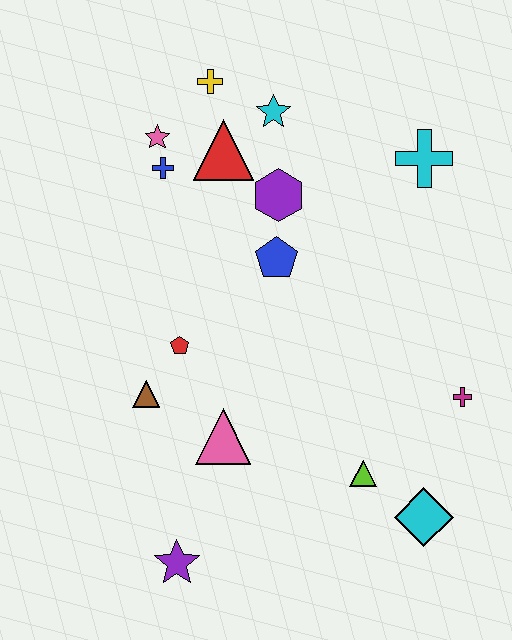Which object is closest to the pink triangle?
The brown triangle is closest to the pink triangle.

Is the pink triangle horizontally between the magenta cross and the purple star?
Yes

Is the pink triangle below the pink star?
Yes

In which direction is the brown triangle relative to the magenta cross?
The brown triangle is to the left of the magenta cross.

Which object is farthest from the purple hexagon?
The purple star is farthest from the purple hexagon.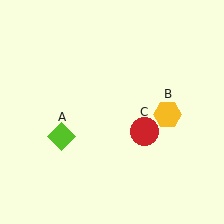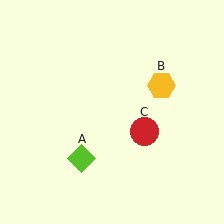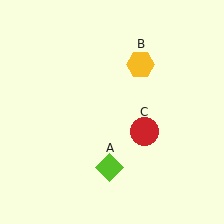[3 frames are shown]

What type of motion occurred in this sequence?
The lime diamond (object A), yellow hexagon (object B) rotated counterclockwise around the center of the scene.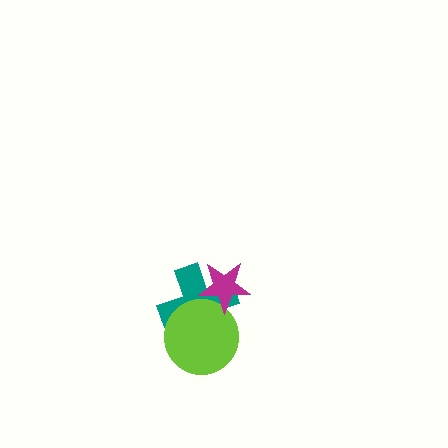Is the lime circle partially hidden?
Yes, it is partially covered by another shape.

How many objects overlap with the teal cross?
2 objects overlap with the teal cross.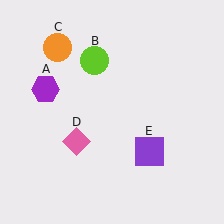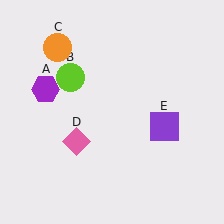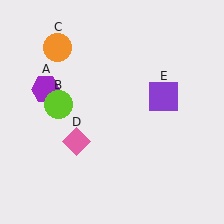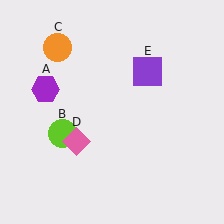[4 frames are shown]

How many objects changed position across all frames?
2 objects changed position: lime circle (object B), purple square (object E).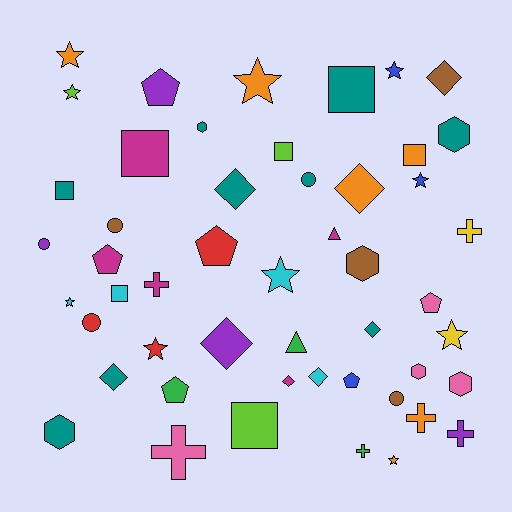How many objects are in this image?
There are 50 objects.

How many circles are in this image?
There are 5 circles.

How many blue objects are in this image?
There are 3 blue objects.